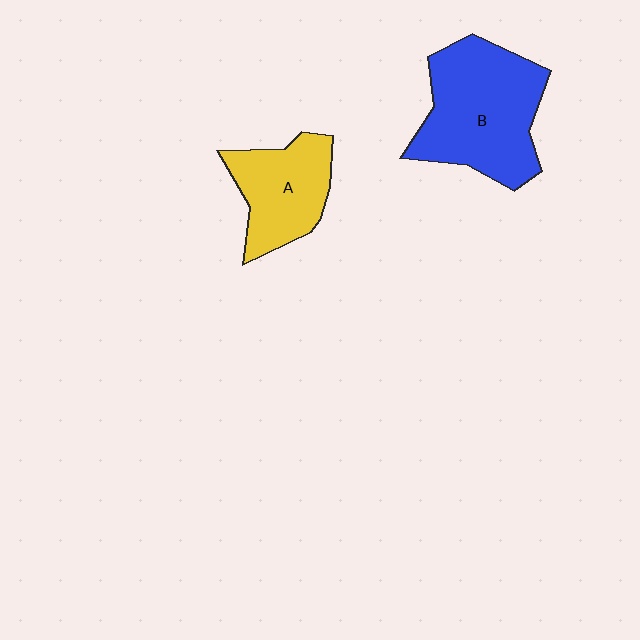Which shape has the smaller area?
Shape A (yellow).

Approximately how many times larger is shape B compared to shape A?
Approximately 1.6 times.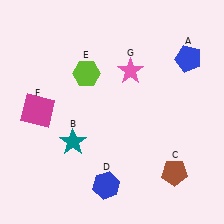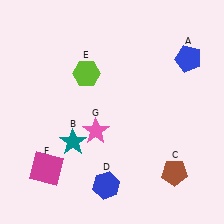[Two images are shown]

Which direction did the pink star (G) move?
The pink star (G) moved down.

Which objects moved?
The objects that moved are: the magenta square (F), the pink star (G).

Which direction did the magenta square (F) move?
The magenta square (F) moved down.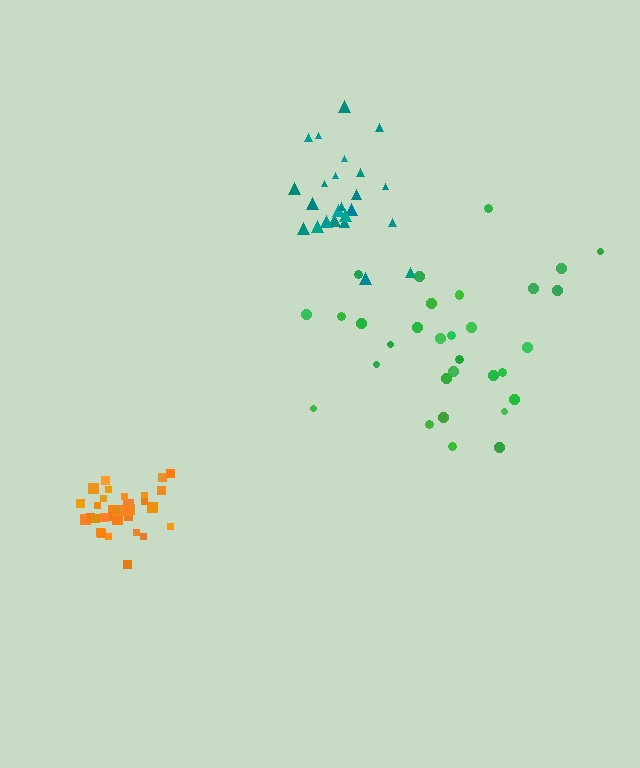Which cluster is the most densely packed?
Orange.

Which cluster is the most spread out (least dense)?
Green.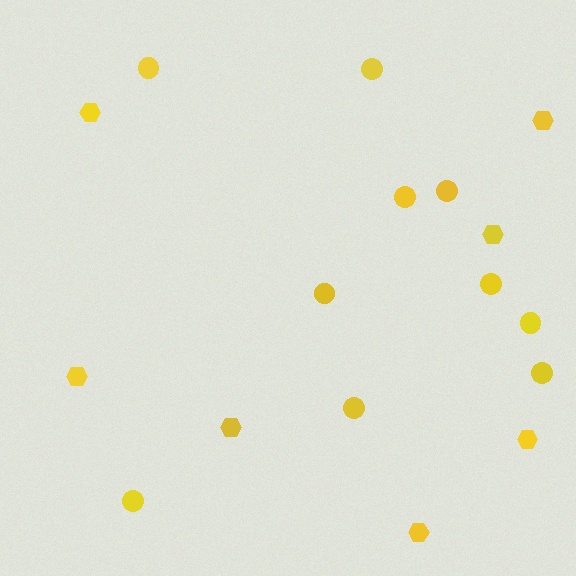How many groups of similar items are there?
There are 2 groups: one group of circles (10) and one group of hexagons (7).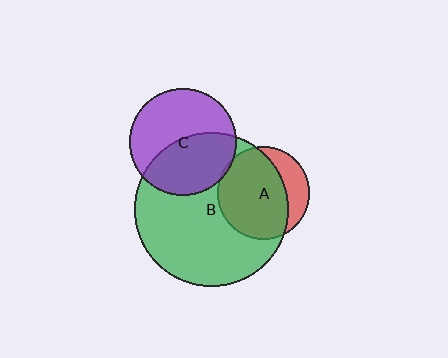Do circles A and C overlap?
Yes.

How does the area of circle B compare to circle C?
Approximately 2.0 times.